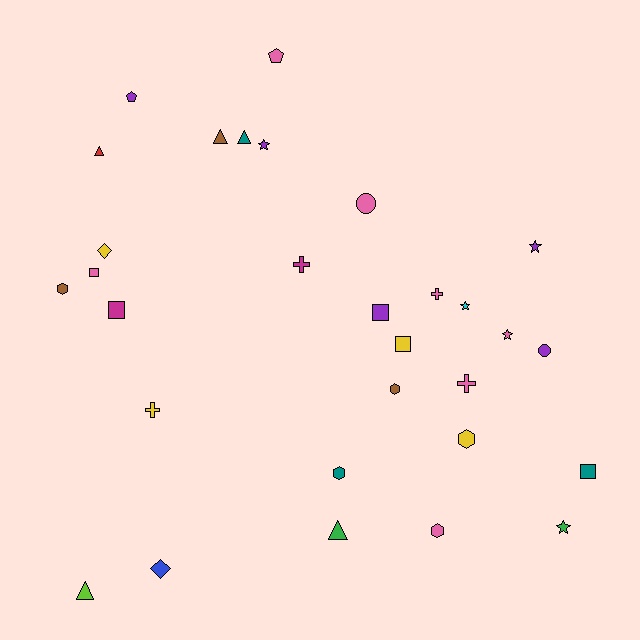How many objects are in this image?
There are 30 objects.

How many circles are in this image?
There are 2 circles.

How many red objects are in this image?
There is 1 red object.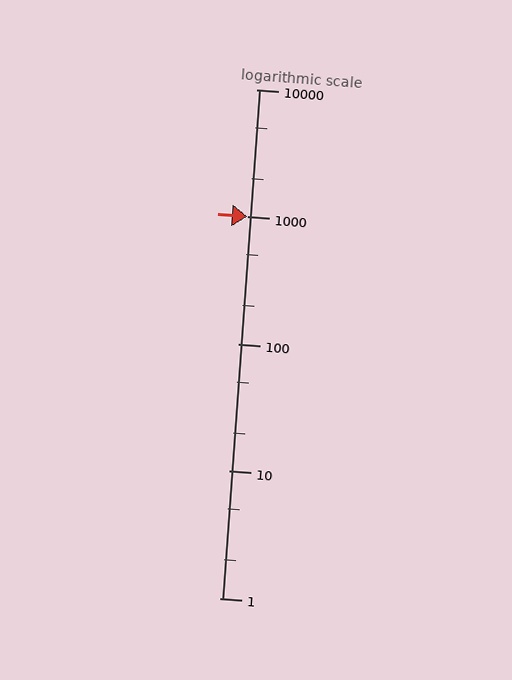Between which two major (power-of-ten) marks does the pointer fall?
The pointer is between 1000 and 10000.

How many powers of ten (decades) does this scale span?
The scale spans 4 decades, from 1 to 10000.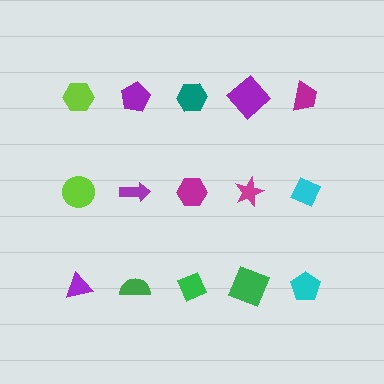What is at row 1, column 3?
A teal hexagon.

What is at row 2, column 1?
A lime circle.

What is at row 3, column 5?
A cyan pentagon.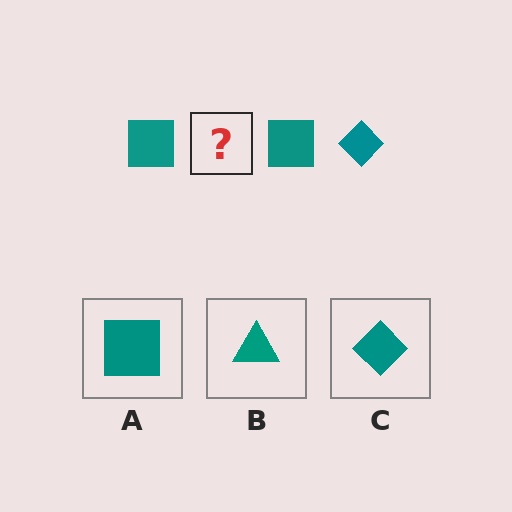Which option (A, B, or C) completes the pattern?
C.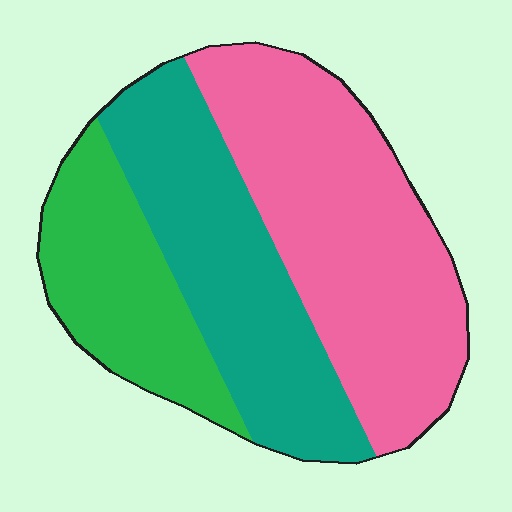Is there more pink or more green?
Pink.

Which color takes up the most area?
Pink, at roughly 45%.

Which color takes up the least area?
Green, at roughly 20%.